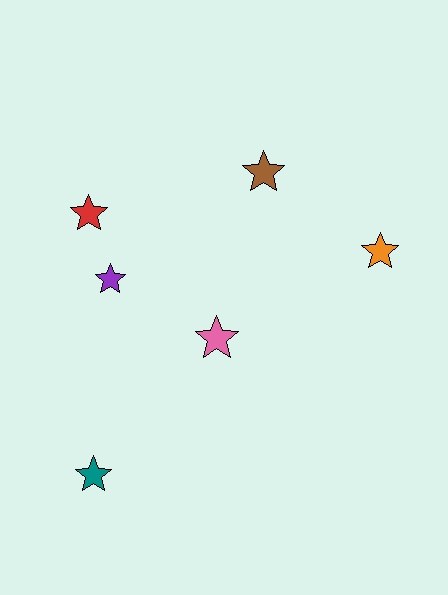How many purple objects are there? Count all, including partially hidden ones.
There is 1 purple object.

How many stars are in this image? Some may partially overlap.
There are 6 stars.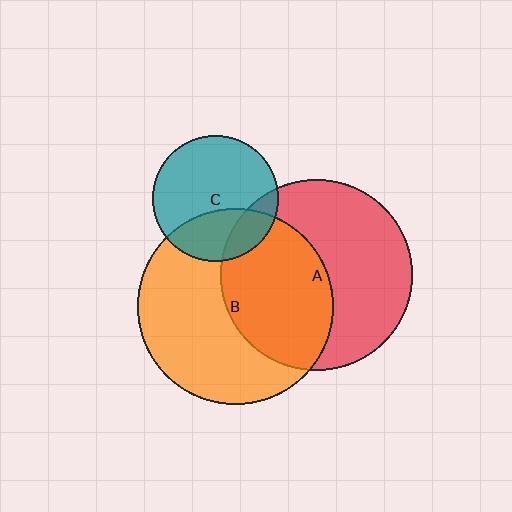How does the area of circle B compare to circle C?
Approximately 2.4 times.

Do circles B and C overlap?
Yes.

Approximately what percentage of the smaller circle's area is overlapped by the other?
Approximately 30%.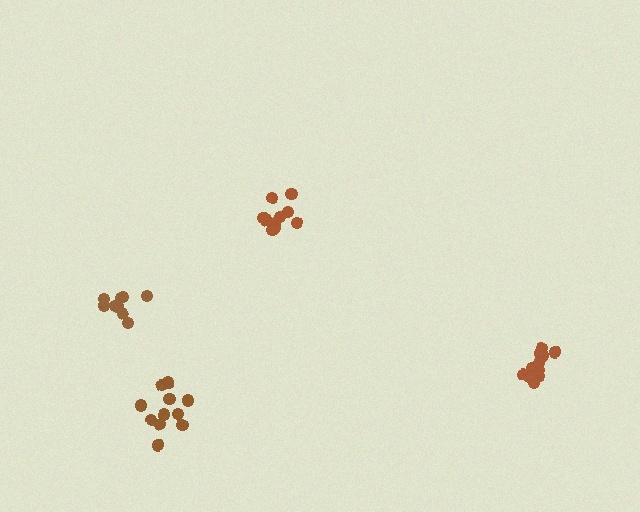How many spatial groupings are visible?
There are 4 spatial groupings.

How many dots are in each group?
Group 1: 9 dots, Group 2: 13 dots, Group 3: 11 dots, Group 4: 11 dots (44 total).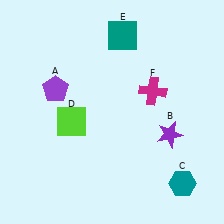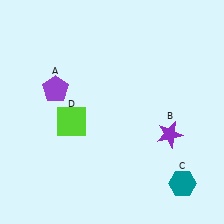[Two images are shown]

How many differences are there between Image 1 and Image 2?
There are 2 differences between the two images.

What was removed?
The magenta cross (F), the teal square (E) were removed in Image 2.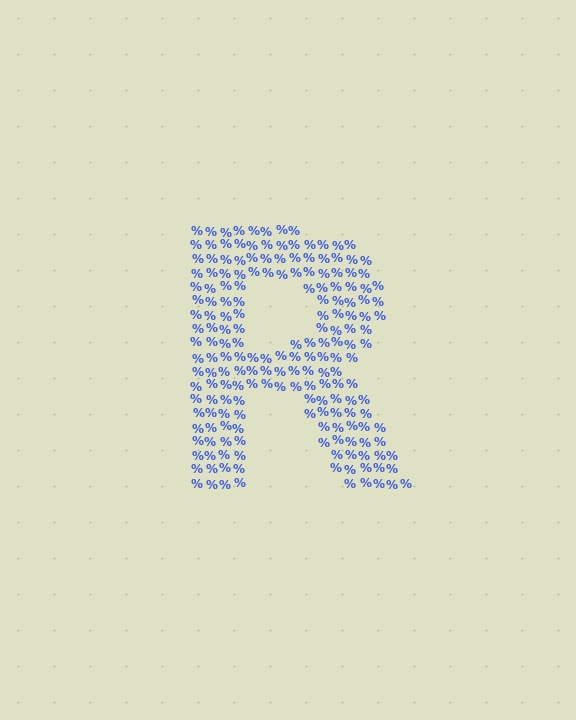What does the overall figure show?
The overall figure shows the letter R.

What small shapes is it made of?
It is made of small percent signs.